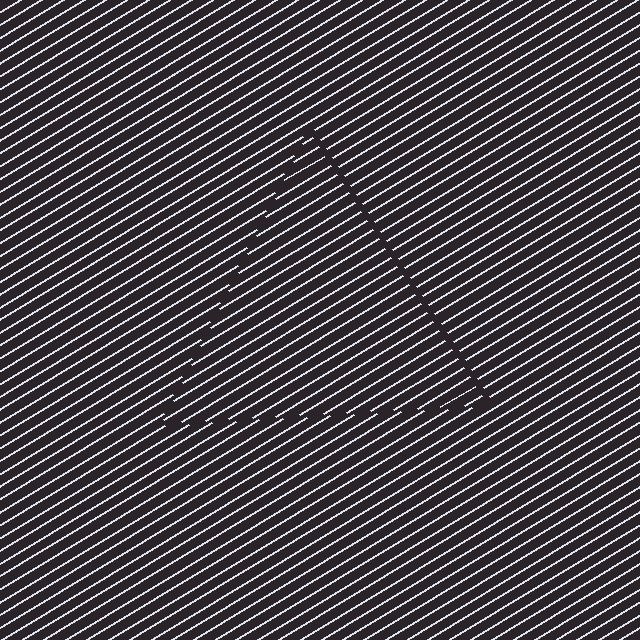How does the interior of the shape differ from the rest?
The interior of the shape contains the same grating, shifted by half a period — the contour is defined by the phase discontinuity where line-ends from the inner and outer gratings abut.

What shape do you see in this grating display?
An illusory triangle. The interior of the shape contains the same grating, shifted by half a period — the contour is defined by the phase discontinuity where line-ends from the inner and outer gratings abut.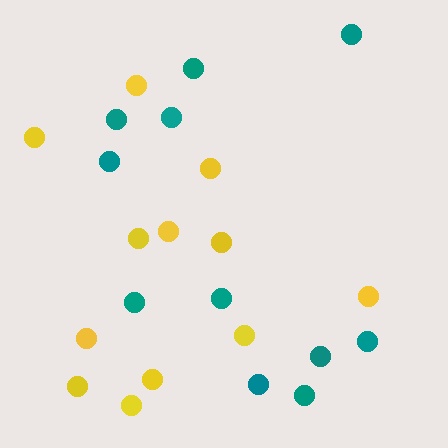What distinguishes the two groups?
There are 2 groups: one group of yellow circles (12) and one group of teal circles (11).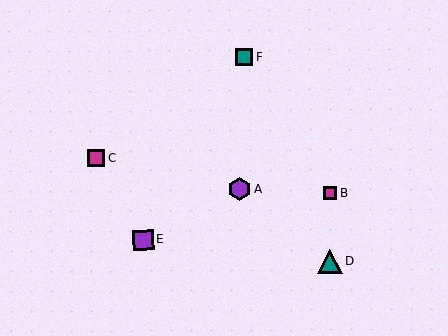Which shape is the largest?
The teal triangle (labeled D) is the largest.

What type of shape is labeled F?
Shape F is a teal square.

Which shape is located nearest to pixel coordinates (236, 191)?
The purple hexagon (labeled A) at (240, 189) is nearest to that location.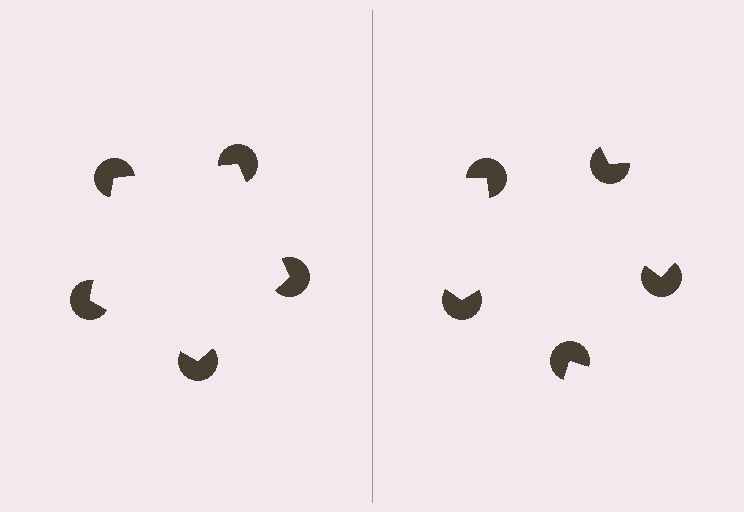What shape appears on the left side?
An illusory pentagon.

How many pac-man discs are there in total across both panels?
10 — 5 on each side.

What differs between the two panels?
The pac-man discs are positioned identically on both sides; only the wedge orientations differ. On the left they align to a pentagon; on the right they are misaligned.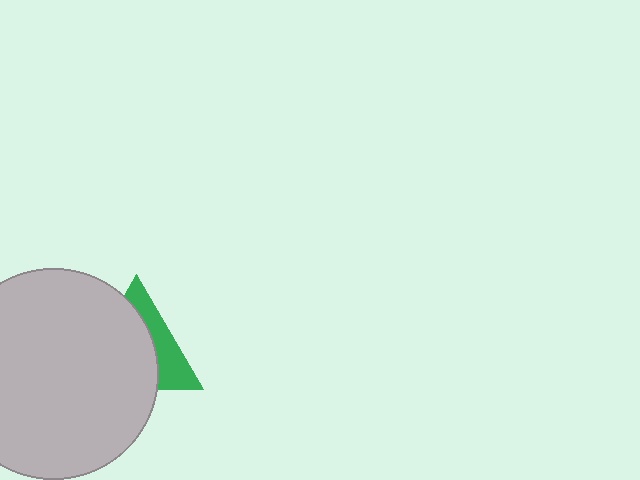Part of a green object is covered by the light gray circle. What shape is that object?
It is a triangle.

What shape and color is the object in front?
The object in front is a light gray circle.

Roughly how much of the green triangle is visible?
A small part of it is visible (roughly 36%).